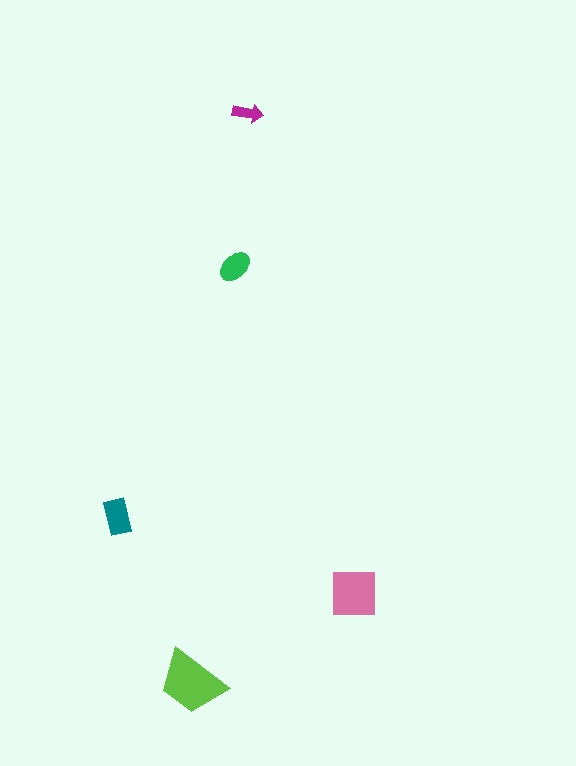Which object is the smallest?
The magenta arrow.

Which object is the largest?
The lime trapezoid.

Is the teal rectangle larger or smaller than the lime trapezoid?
Smaller.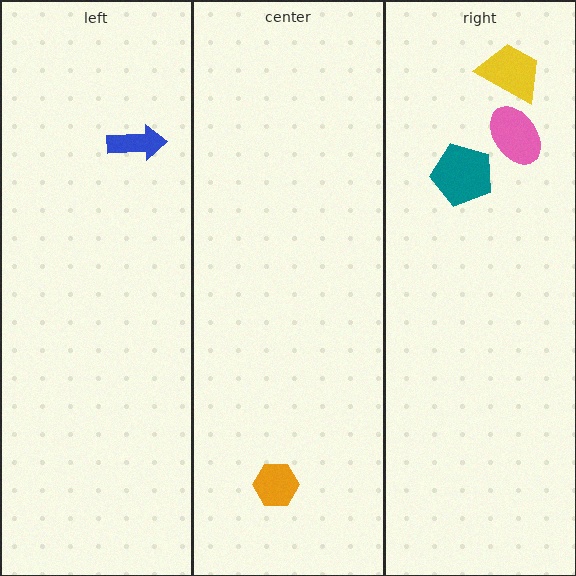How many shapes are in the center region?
1.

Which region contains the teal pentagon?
The right region.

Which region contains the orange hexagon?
The center region.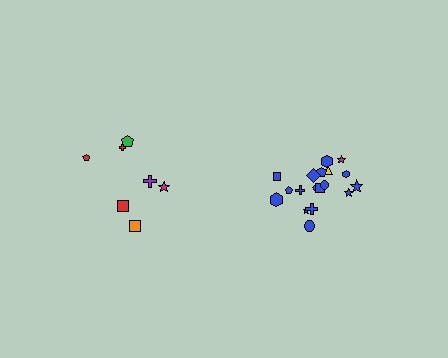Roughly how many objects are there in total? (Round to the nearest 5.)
Roughly 25 objects in total.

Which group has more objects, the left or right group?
The right group.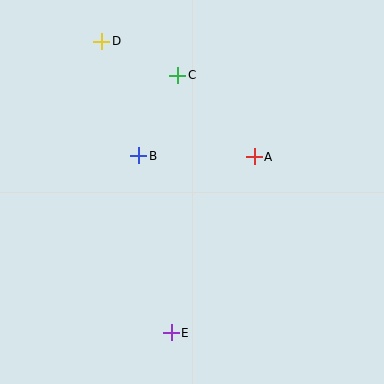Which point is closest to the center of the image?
Point B at (139, 156) is closest to the center.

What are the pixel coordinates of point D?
Point D is at (102, 41).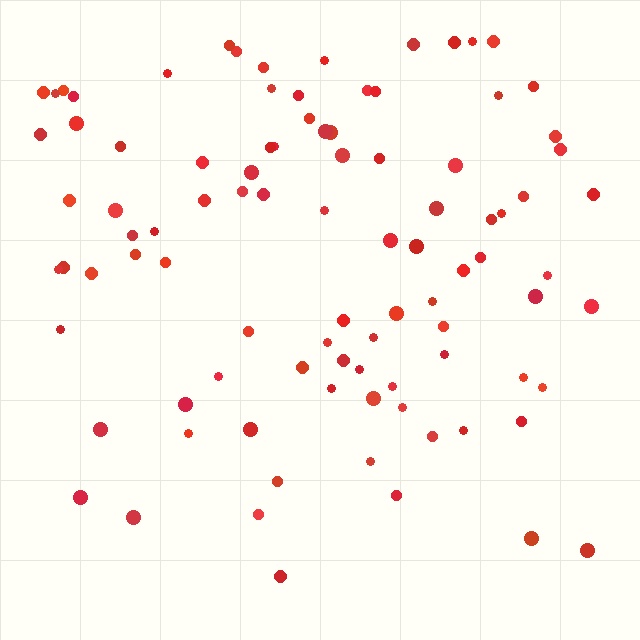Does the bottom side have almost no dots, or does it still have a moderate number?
Still a moderate number, just noticeably fewer than the top.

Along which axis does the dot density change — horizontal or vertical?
Vertical.